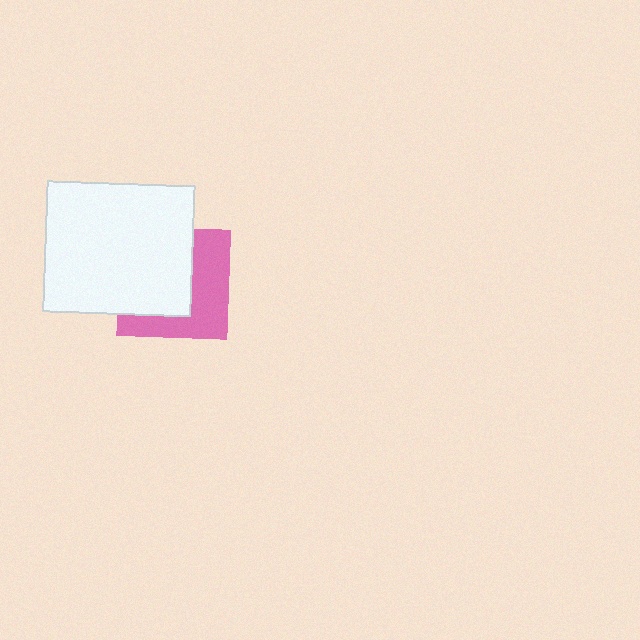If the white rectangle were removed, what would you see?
You would see the complete pink square.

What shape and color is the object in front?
The object in front is a white rectangle.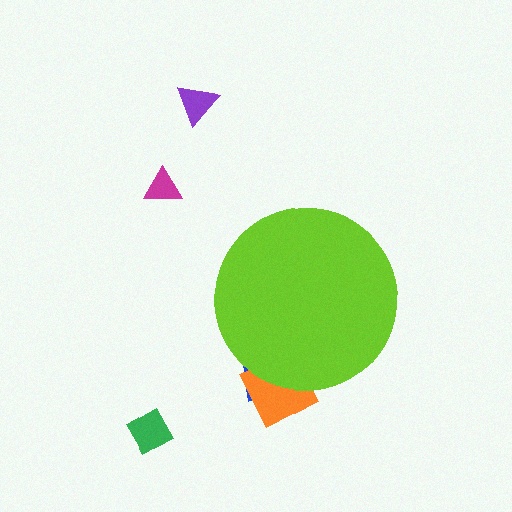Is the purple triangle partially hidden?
No, the purple triangle is fully visible.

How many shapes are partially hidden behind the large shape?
2 shapes are partially hidden.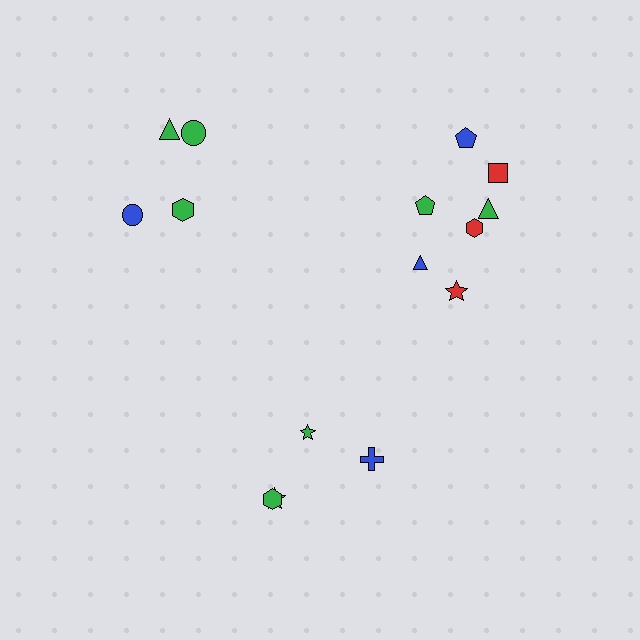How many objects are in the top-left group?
There are 4 objects.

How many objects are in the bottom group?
There are 4 objects.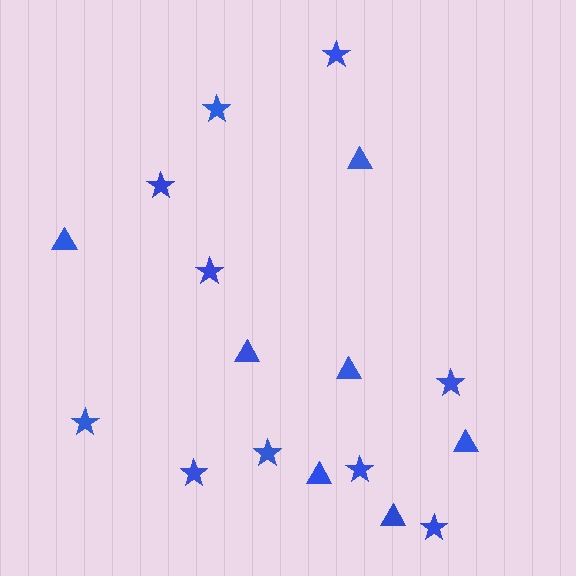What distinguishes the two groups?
There are 2 groups: one group of triangles (7) and one group of stars (10).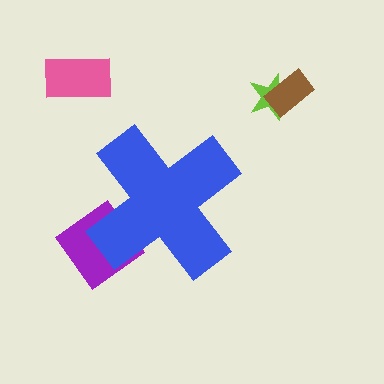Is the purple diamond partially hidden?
Yes, the purple diamond is partially hidden behind the blue cross.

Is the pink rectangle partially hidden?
No, the pink rectangle is fully visible.